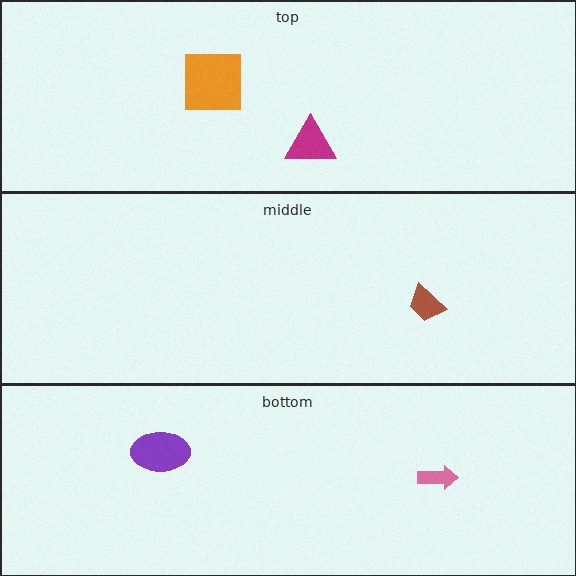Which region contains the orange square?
The top region.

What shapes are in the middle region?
The brown trapezoid.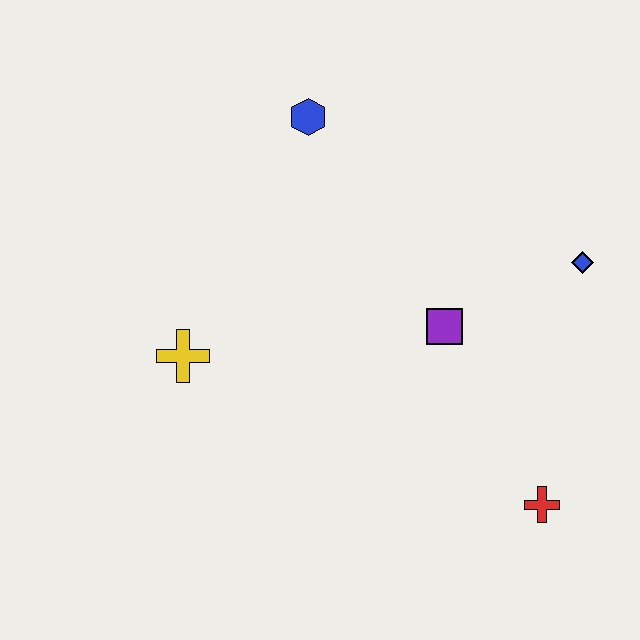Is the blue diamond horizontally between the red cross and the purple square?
No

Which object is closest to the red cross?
The purple square is closest to the red cross.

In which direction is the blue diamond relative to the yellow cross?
The blue diamond is to the right of the yellow cross.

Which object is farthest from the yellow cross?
The blue diamond is farthest from the yellow cross.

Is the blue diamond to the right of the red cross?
Yes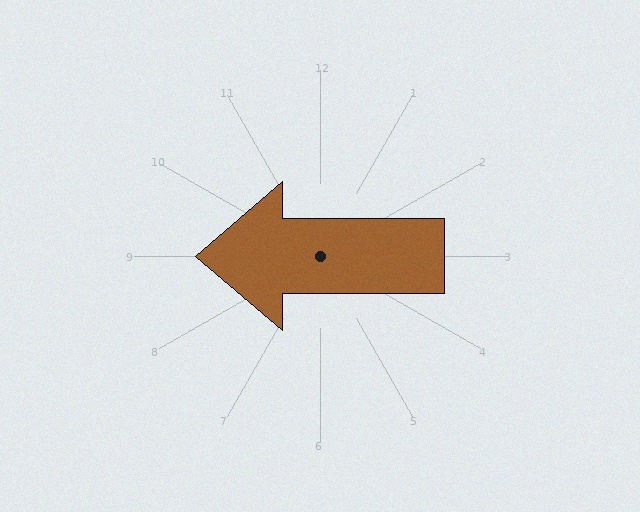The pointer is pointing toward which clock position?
Roughly 9 o'clock.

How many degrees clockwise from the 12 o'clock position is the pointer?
Approximately 270 degrees.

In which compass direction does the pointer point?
West.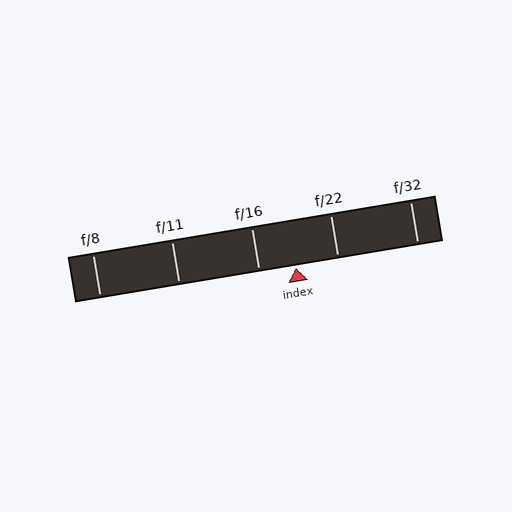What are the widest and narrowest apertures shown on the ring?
The widest aperture shown is f/8 and the narrowest is f/32.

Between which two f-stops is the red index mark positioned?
The index mark is between f/16 and f/22.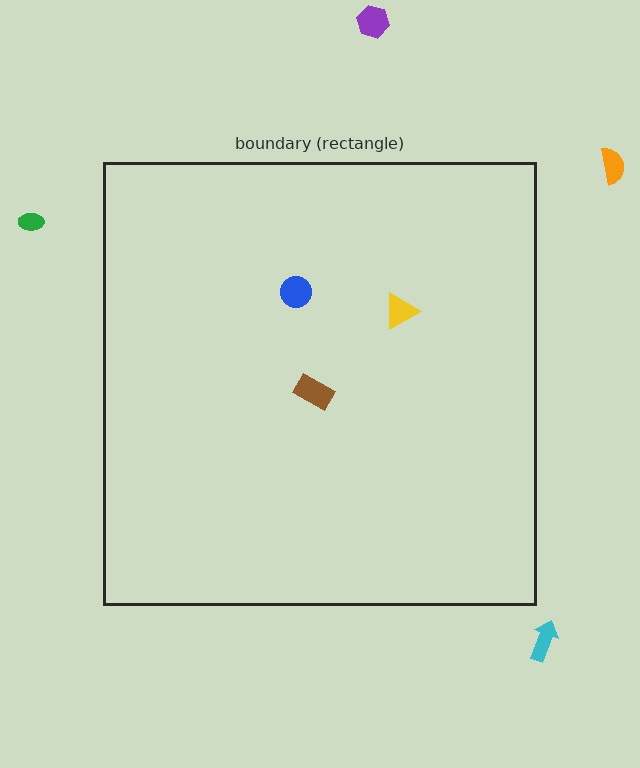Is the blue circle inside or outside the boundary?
Inside.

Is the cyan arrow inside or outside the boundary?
Outside.